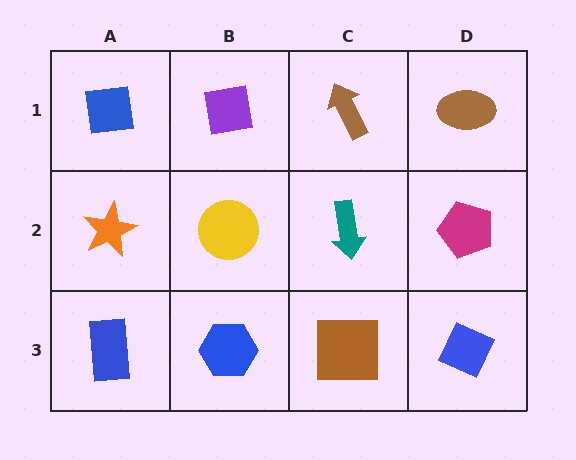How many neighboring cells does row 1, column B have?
3.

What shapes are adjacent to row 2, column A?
A blue square (row 1, column A), a blue rectangle (row 3, column A), a yellow circle (row 2, column B).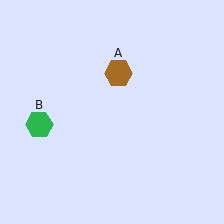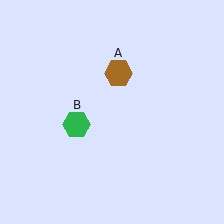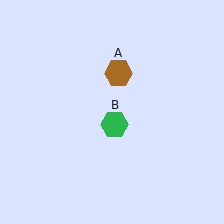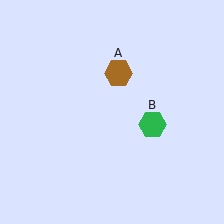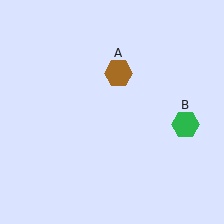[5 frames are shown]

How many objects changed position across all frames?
1 object changed position: green hexagon (object B).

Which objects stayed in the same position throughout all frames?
Brown hexagon (object A) remained stationary.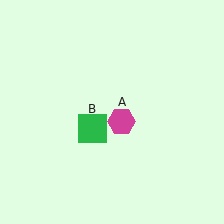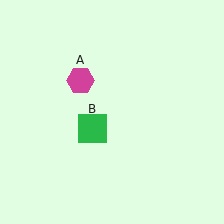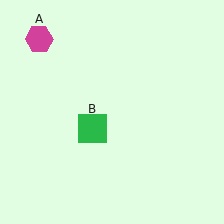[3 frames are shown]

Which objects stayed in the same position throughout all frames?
Green square (object B) remained stationary.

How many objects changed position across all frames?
1 object changed position: magenta hexagon (object A).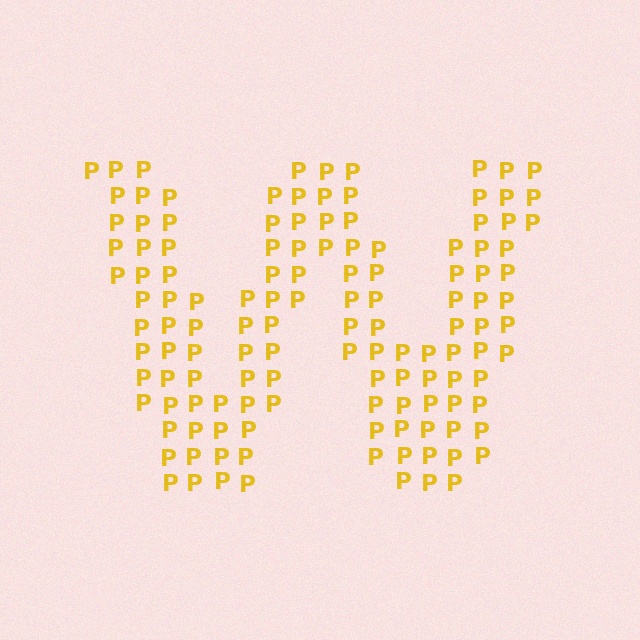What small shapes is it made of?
It is made of small letter P's.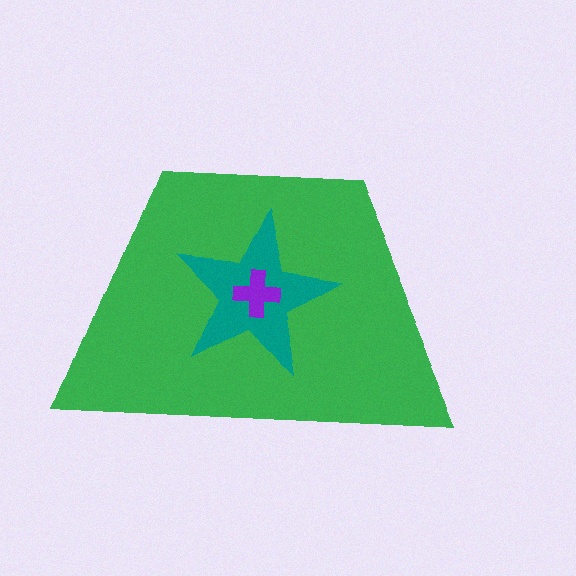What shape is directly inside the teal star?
The purple cross.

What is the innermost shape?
The purple cross.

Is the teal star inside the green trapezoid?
Yes.